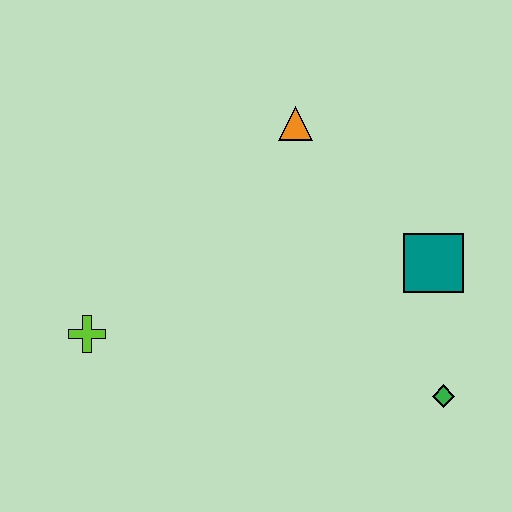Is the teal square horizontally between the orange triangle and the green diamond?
Yes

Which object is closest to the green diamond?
The teal square is closest to the green diamond.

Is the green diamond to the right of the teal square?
Yes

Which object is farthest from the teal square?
The lime cross is farthest from the teal square.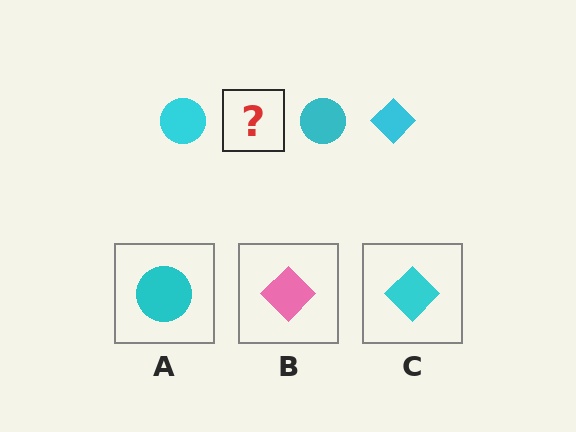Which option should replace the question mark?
Option C.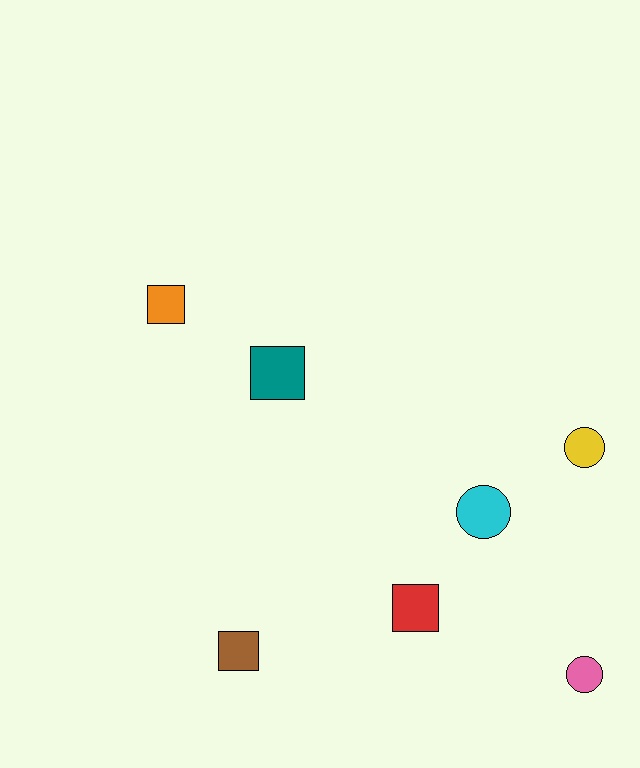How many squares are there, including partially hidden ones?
There are 4 squares.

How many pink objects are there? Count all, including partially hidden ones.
There is 1 pink object.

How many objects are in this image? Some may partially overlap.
There are 7 objects.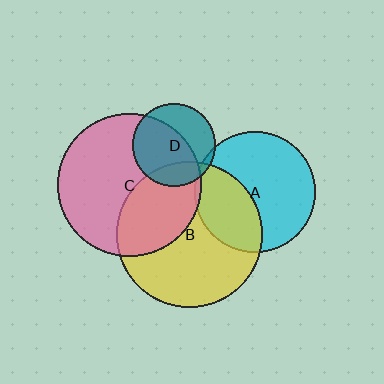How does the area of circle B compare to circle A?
Approximately 1.5 times.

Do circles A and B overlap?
Yes.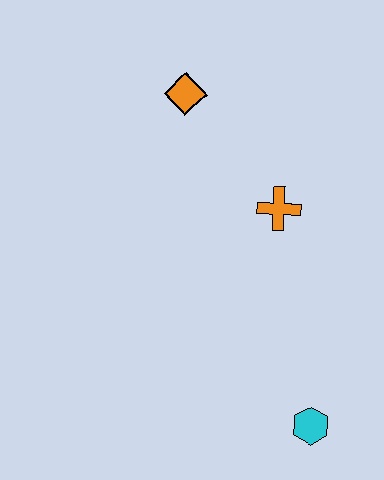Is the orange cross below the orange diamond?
Yes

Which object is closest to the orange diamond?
The orange cross is closest to the orange diamond.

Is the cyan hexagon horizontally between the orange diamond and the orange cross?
No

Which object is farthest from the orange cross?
The cyan hexagon is farthest from the orange cross.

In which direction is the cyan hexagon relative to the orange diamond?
The cyan hexagon is below the orange diamond.